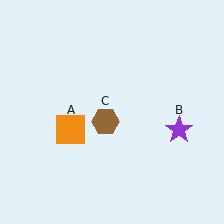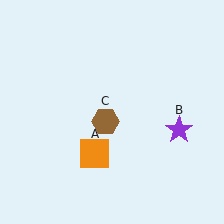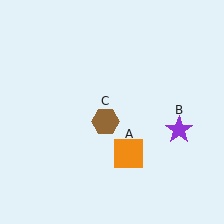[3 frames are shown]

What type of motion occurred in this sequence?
The orange square (object A) rotated counterclockwise around the center of the scene.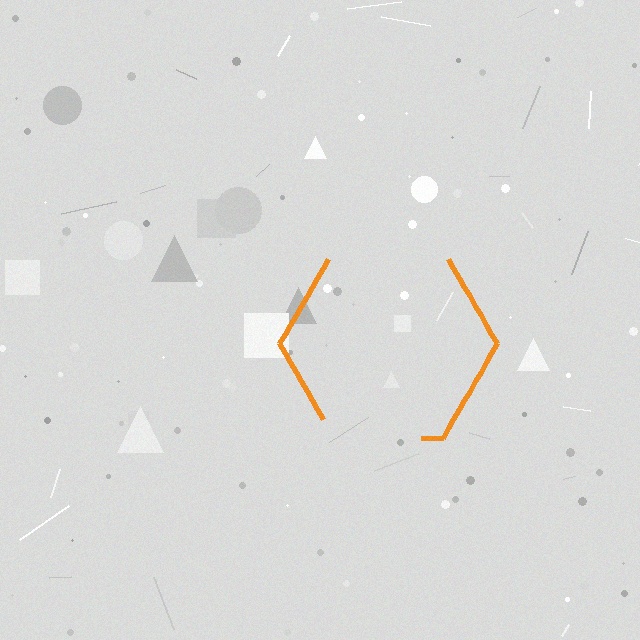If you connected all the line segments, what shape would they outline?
They would outline a hexagon.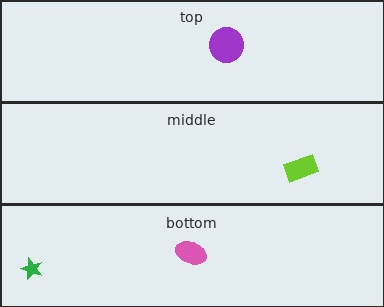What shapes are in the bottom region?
The green star, the pink ellipse.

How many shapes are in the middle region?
1.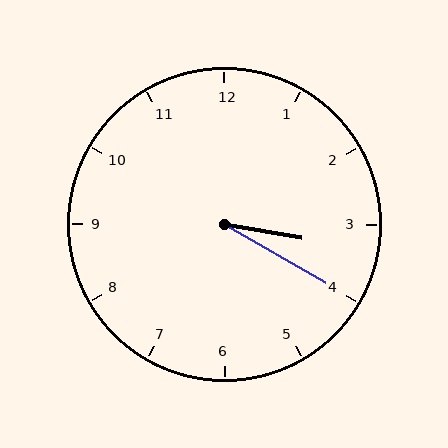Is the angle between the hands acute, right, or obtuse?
It is acute.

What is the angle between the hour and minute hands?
Approximately 20 degrees.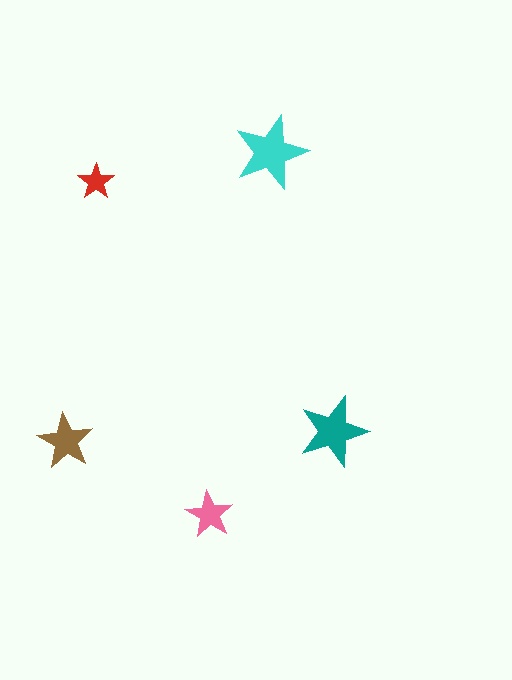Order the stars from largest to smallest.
the cyan one, the teal one, the brown one, the pink one, the red one.